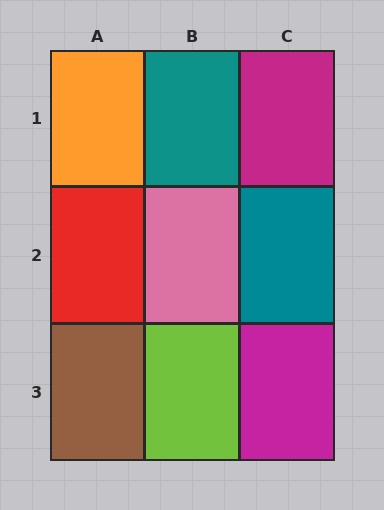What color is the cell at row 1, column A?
Orange.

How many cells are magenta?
2 cells are magenta.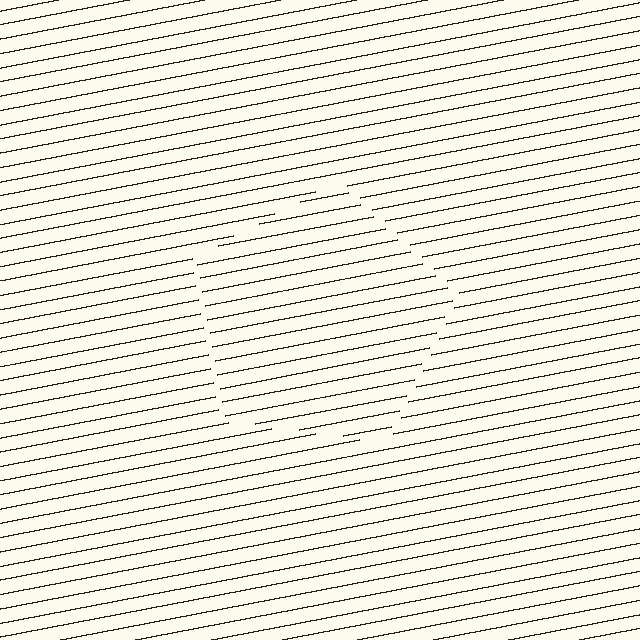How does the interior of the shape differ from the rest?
The interior of the shape contains the same grating, shifted by half a period — the contour is defined by the phase discontinuity where line-ends from the inner and outer gratings abut.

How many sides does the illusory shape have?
5 sides — the line-ends trace a pentagon.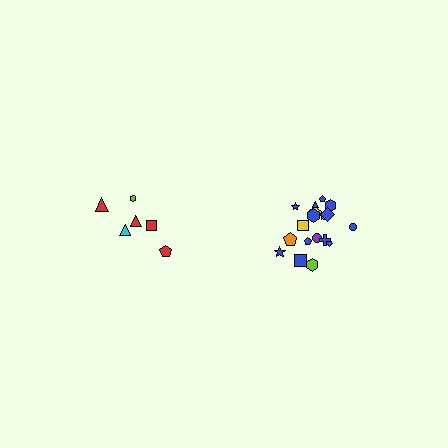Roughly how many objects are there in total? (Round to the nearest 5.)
Roughly 25 objects in total.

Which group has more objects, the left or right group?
The right group.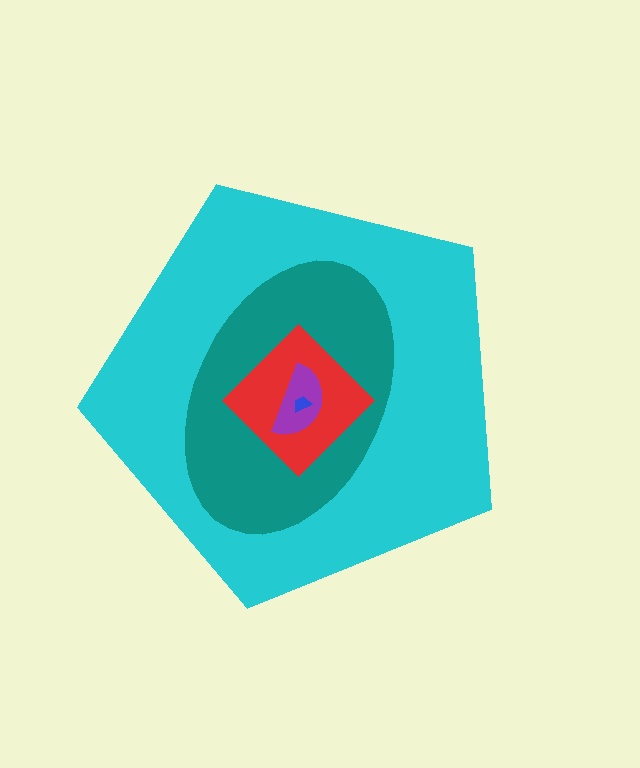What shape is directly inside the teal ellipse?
The red diamond.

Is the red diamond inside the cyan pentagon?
Yes.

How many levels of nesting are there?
5.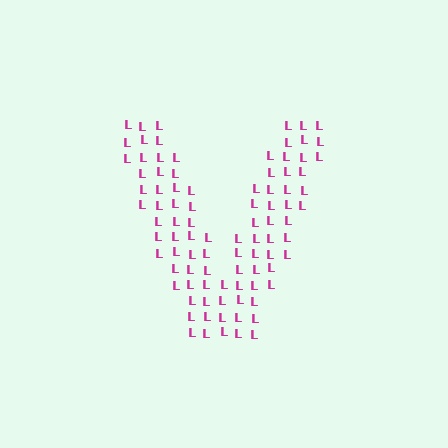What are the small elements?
The small elements are letter L's.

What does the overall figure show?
The overall figure shows the letter V.